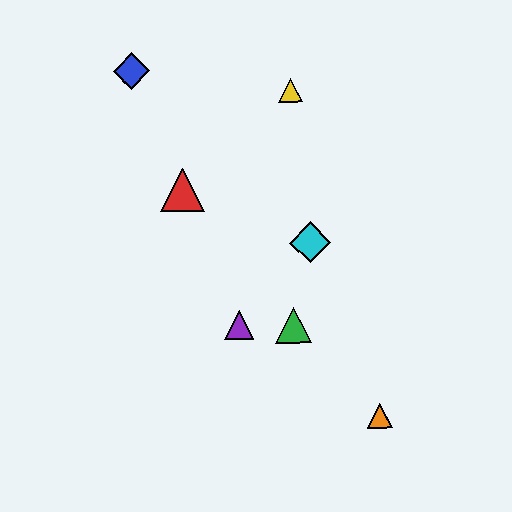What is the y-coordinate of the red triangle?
The red triangle is at y≈190.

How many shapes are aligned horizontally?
2 shapes (the green triangle, the purple triangle) are aligned horizontally.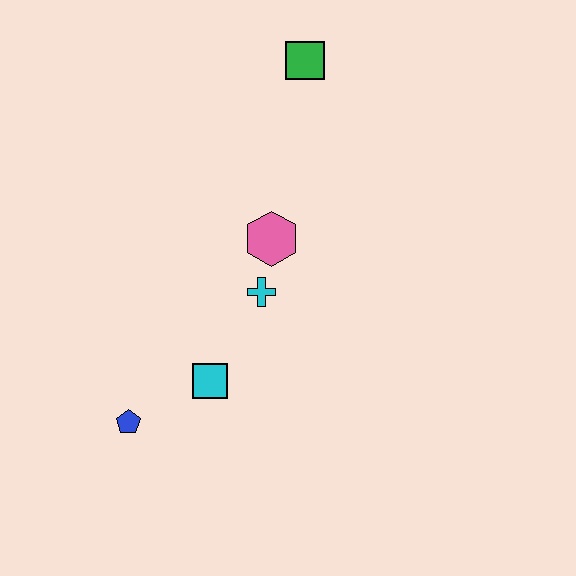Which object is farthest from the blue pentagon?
The green square is farthest from the blue pentagon.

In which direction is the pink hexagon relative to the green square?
The pink hexagon is below the green square.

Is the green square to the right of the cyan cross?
Yes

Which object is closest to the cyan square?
The blue pentagon is closest to the cyan square.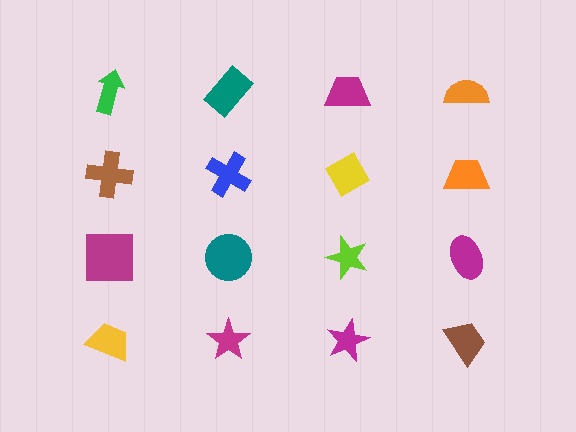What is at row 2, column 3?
A yellow diamond.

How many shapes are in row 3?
4 shapes.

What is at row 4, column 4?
A brown trapezoid.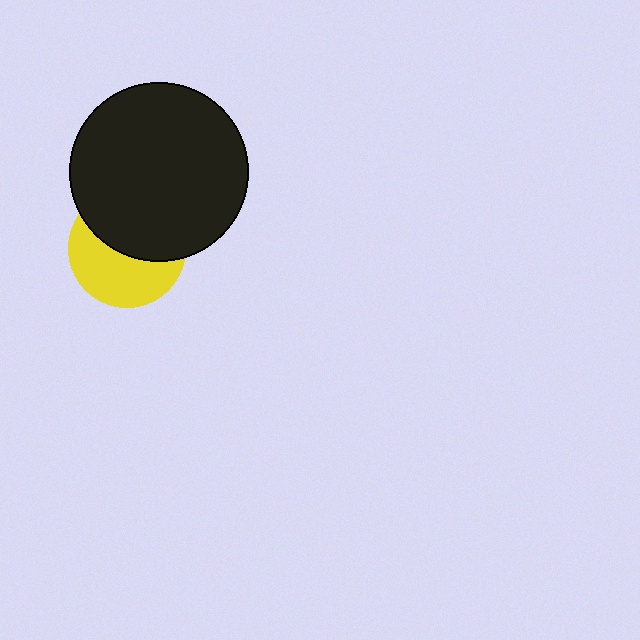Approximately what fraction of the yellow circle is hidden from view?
Roughly 50% of the yellow circle is hidden behind the black circle.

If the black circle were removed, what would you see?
You would see the complete yellow circle.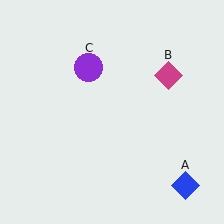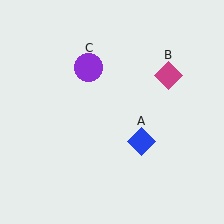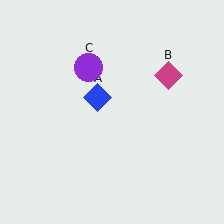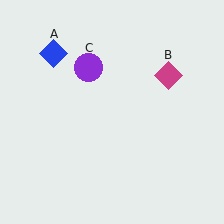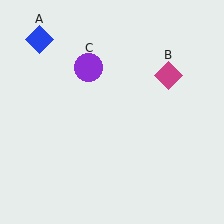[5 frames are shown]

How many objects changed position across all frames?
1 object changed position: blue diamond (object A).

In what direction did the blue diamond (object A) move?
The blue diamond (object A) moved up and to the left.